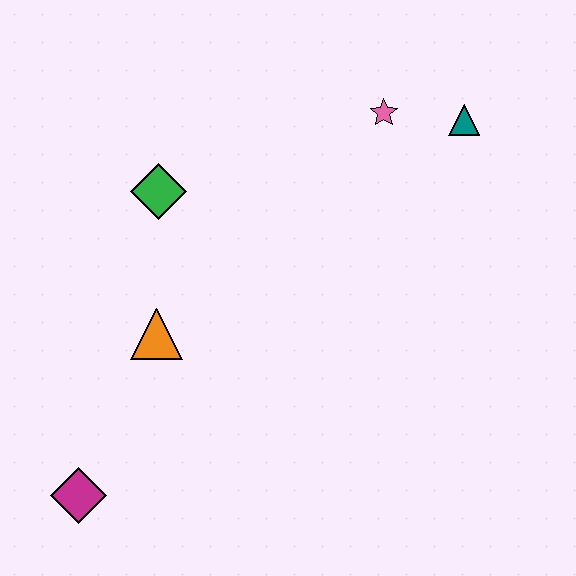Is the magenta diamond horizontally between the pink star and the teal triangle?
No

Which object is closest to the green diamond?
The orange triangle is closest to the green diamond.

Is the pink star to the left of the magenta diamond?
No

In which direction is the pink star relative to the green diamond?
The pink star is to the right of the green diamond.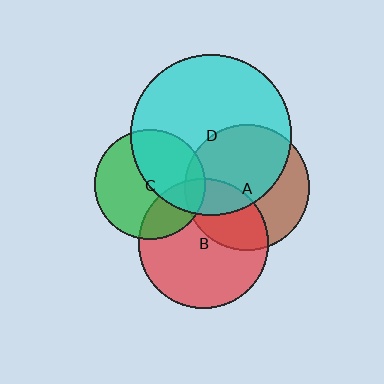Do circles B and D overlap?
Yes.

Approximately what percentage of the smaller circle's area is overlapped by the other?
Approximately 20%.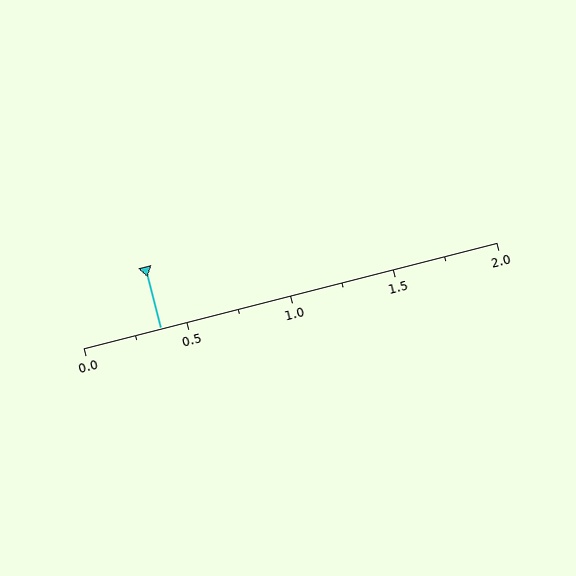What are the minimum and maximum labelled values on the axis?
The axis runs from 0.0 to 2.0.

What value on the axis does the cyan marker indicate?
The marker indicates approximately 0.38.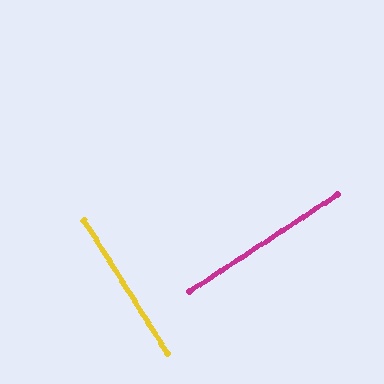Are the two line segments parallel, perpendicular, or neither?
Perpendicular — they meet at approximately 89°.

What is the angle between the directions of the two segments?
Approximately 89 degrees.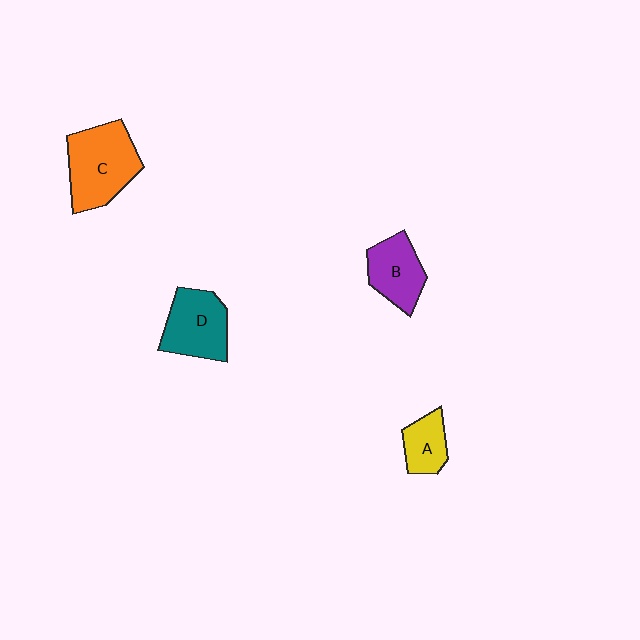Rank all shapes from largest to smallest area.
From largest to smallest: C (orange), D (teal), B (purple), A (yellow).